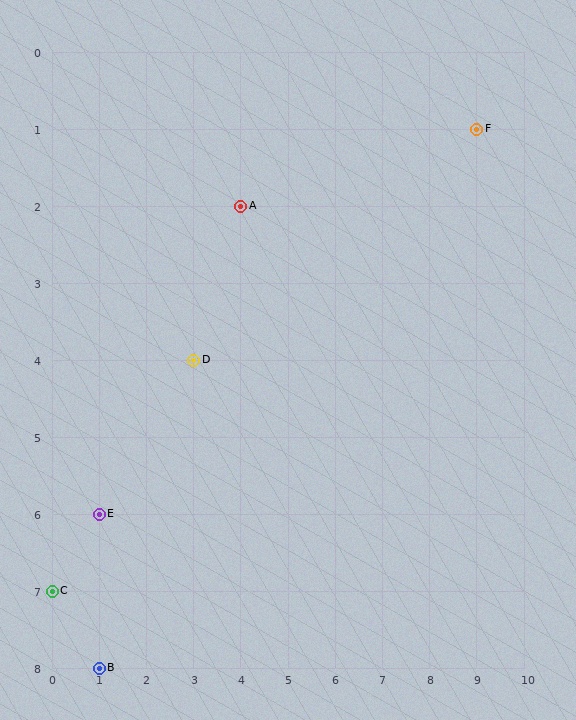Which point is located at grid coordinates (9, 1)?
Point F is at (9, 1).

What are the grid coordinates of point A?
Point A is at grid coordinates (4, 2).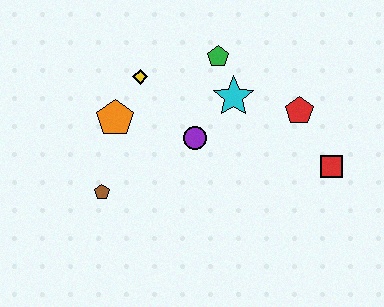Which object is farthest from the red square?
The brown pentagon is farthest from the red square.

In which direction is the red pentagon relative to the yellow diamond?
The red pentagon is to the right of the yellow diamond.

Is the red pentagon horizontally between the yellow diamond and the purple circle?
No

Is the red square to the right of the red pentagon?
Yes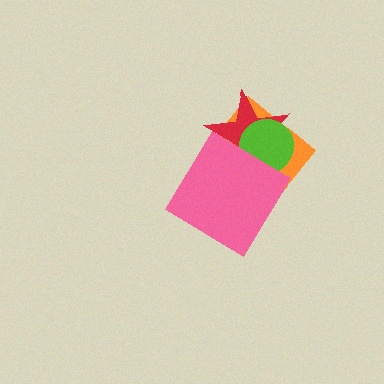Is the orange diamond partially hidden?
Yes, it is partially covered by another shape.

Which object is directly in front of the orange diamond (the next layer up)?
The red star is directly in front of the orange diamond.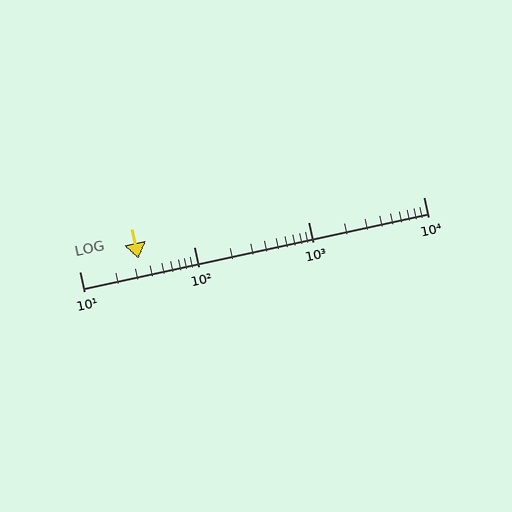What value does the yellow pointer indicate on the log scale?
The pointer indicates approximately 33.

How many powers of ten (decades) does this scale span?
The scale spans 3 decades, from 10 to 10000.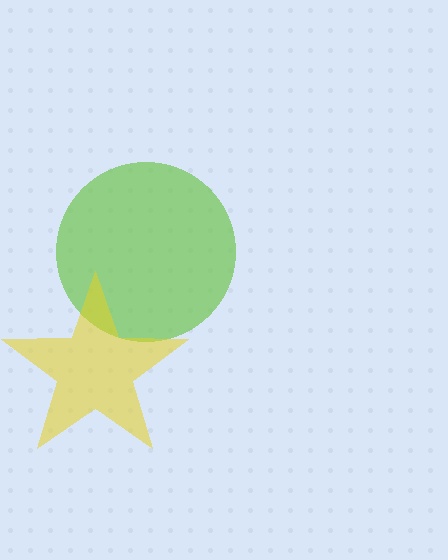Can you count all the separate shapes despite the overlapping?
Yes, there are 2 separate shapes.